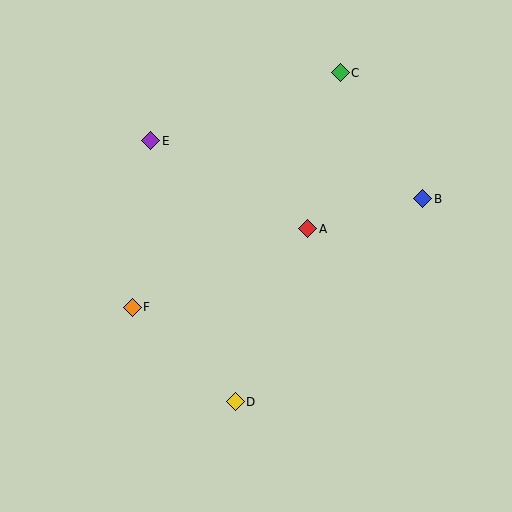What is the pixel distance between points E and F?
The distance between E and F is 168 pixels.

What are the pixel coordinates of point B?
Point B is at (423, 199).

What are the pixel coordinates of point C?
Point C is at (340, 73).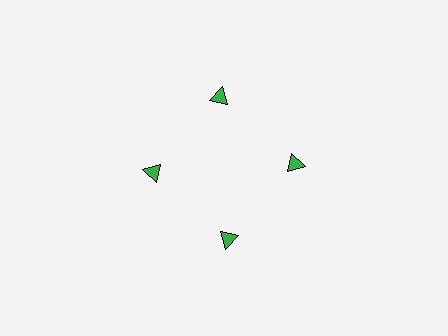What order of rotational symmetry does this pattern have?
This pattern has 4-fold rotational symmetry.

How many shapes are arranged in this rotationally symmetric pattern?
There are 4 shapes, arranged in 4 groups of 1.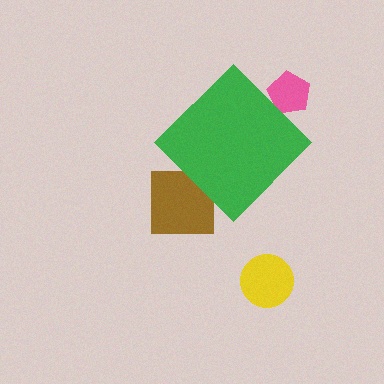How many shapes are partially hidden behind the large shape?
2 shapes are partially hidden.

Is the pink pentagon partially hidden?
Yes, the pink pentagon is partially hidden behind the green diamond.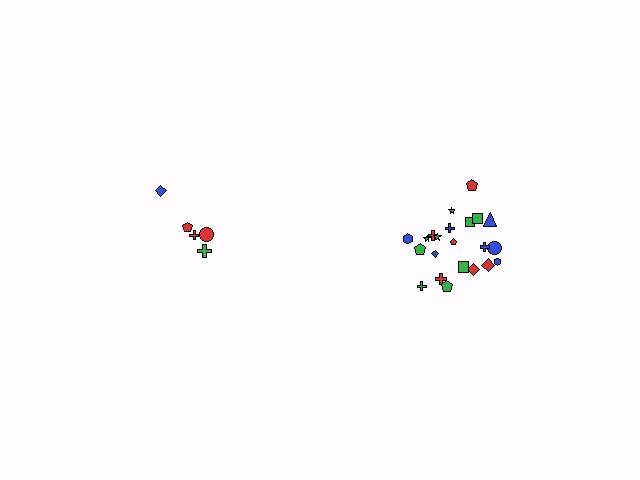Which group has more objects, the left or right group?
The right group.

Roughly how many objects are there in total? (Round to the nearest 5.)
Roughly 25 objects in total.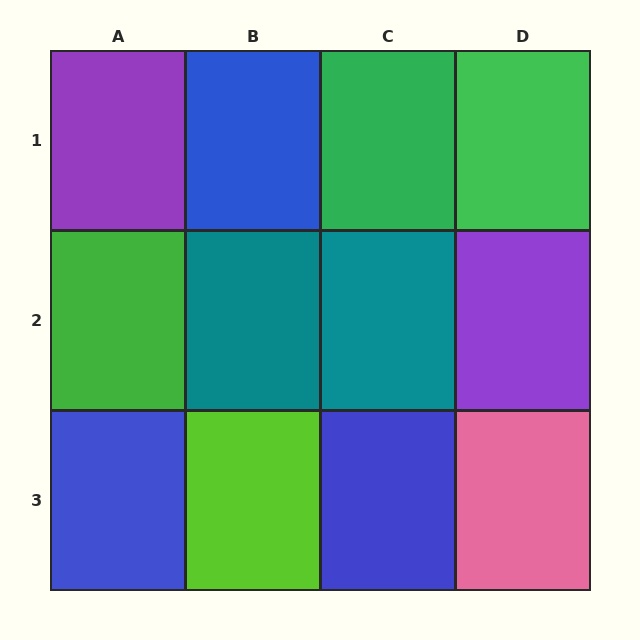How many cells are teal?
2 cells are teal.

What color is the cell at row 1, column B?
Blue.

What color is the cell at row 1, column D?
Green.